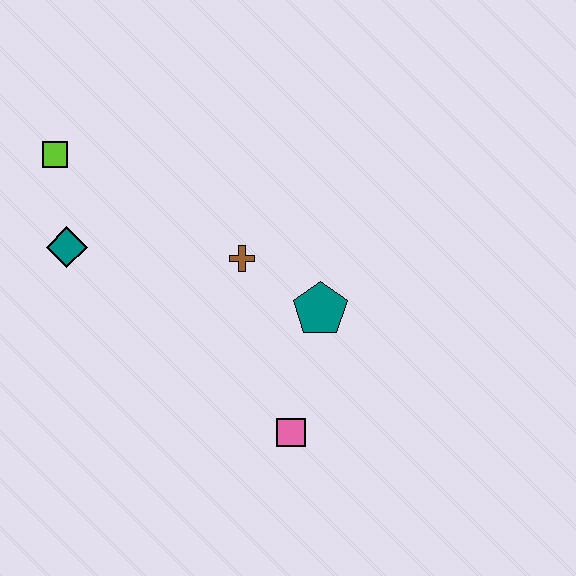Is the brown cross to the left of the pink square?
Yes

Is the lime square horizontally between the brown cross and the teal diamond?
No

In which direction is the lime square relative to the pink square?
The lime square is above the pink square.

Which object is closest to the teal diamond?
The lime square is closest to the teal diamond.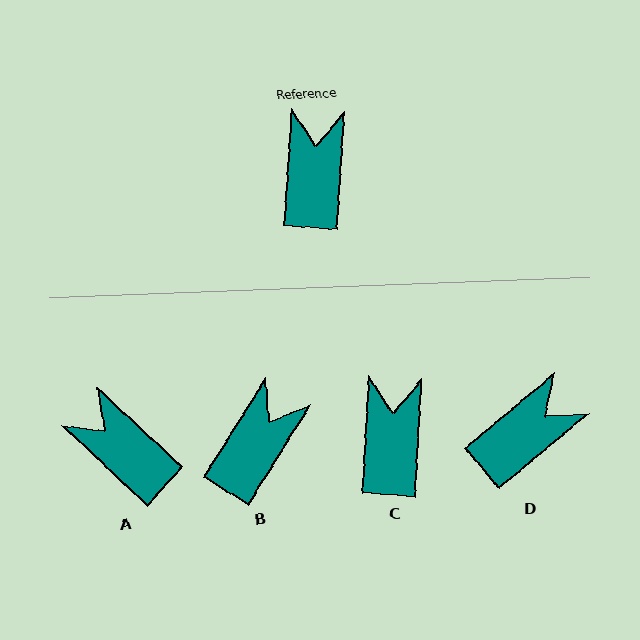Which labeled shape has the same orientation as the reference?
C.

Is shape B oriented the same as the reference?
No, it is off by about 28 degrees.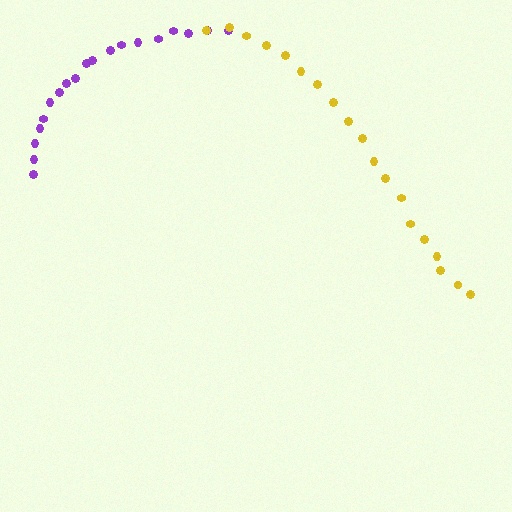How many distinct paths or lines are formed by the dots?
There are 2 distinct paths.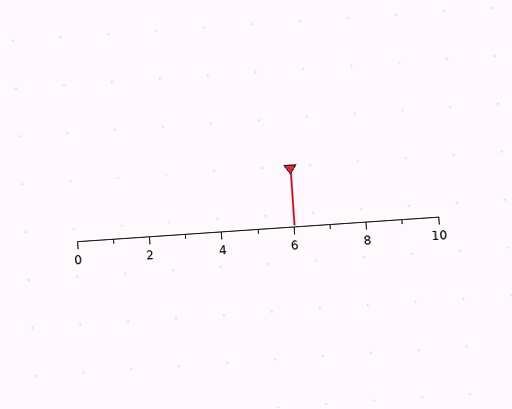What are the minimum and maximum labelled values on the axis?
The axis runs from 0 to 10.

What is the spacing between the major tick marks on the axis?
The major ticks are spaced 2 apart.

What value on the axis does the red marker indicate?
The marker indicates approximately 6.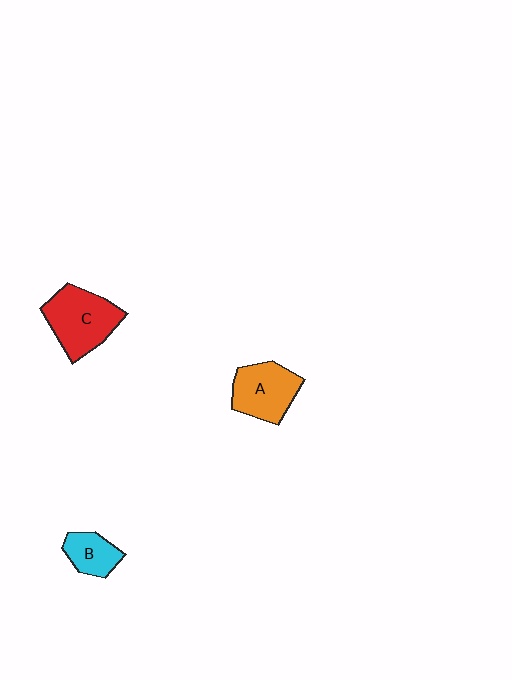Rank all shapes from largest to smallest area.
From largest to smallest: C (red), A (orange), B (cyan).